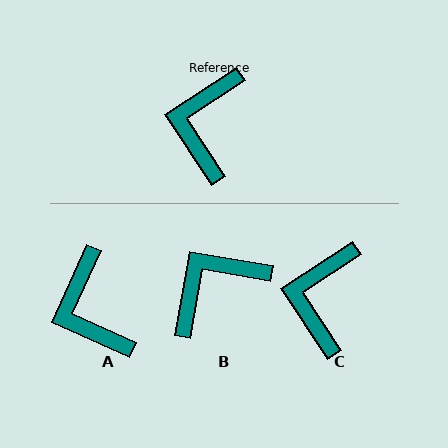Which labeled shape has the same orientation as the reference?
C.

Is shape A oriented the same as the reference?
No, it is off by about 33 degrees.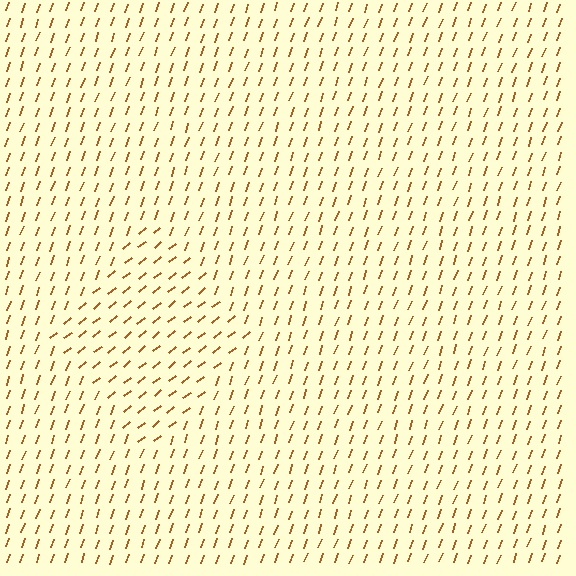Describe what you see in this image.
The image is filled with small brown line segments. A diamond region in the image has lines oriented differently from the surrounding lines, creating a visible texture boundary.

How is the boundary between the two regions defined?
The boundary is defined purely by a change in line orientation (approximately 31 degrees difference). All lines are the same color and thickness.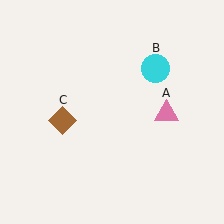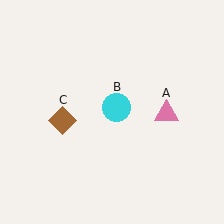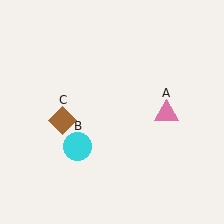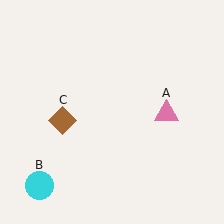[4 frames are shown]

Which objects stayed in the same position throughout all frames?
Pink triangle (object A) and brown diamond (object C) remained stationary.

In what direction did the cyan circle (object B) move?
The cyan circle (object B) moved down and to the left.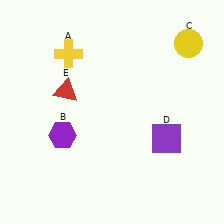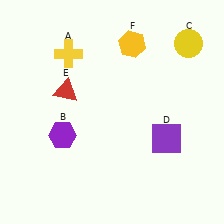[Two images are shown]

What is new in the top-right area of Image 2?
A yellow hexagon (F) was added in the top-right area of Image 2.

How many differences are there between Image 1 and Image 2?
There is 1 difference between the two images.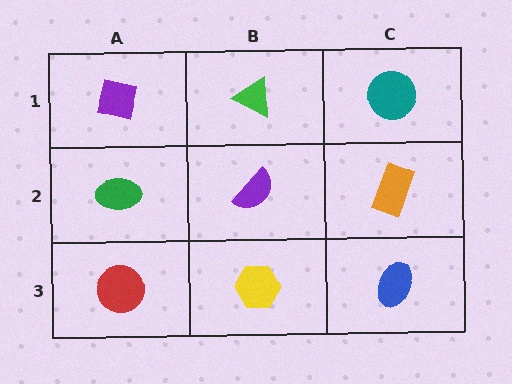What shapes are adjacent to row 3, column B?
A purple semicircle (row 2, column B), a red circle (row 3, column A), a blue ellipse (row 3, column C).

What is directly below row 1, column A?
A green ellipse.